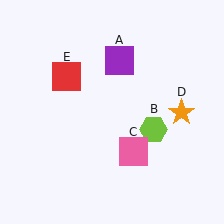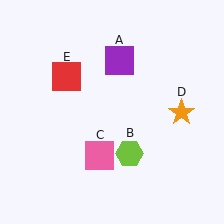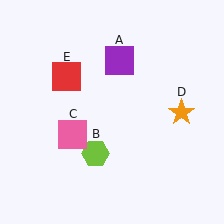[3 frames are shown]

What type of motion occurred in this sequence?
The lime hexagon (object B), pink square (object C) rotated clockwise around the center of the scene.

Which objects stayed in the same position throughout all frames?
Purple square (object A) and orange star (object D) and red square (object E) remained stationary.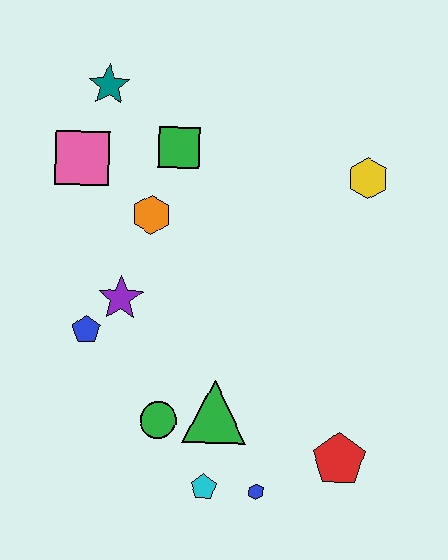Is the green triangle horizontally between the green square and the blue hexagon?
Yes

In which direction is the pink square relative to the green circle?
The pink square is above the green circle.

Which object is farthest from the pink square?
The red pentagon is farthest from the pink square.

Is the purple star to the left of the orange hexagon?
Yes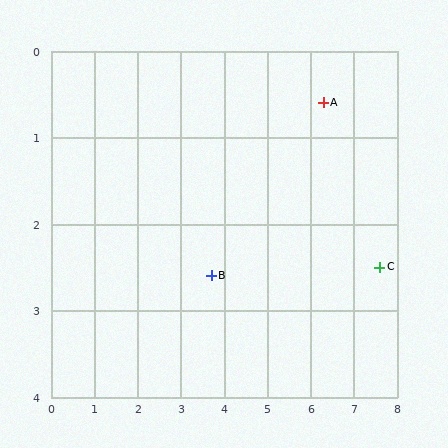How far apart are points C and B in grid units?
Points C and B are about 3.9 grid units apart.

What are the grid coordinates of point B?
Point B is at approximately (3.7, 2.6).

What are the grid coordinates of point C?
Point C is at approximately (7.6, 2.5).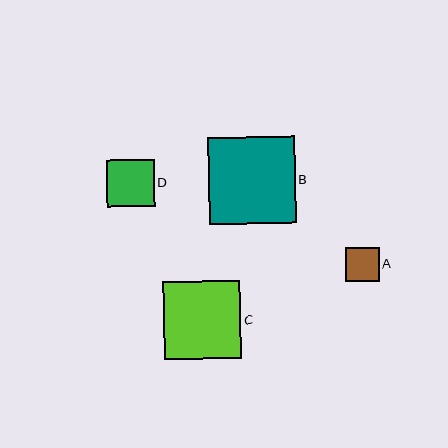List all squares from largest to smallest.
From largest to smallest: B, C, D, A.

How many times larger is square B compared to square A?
Square B is approximately 2.5 times the size of square A.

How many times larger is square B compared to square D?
Square B is approximately 1.8 times the size of square D.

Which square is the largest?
Square B is the largest with a size of approximately 87 pixels.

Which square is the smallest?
Square A is the smallest with a size of approximately 34 pixels.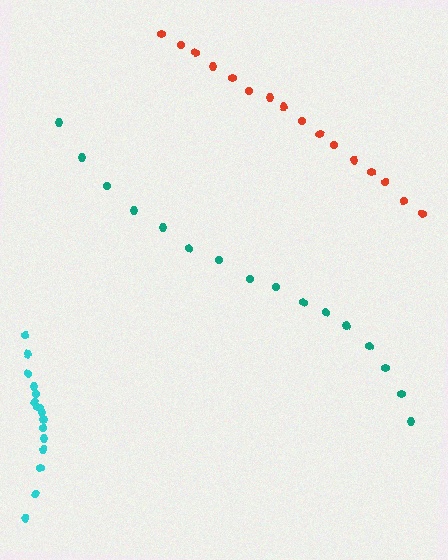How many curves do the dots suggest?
There are 3 distinct paths.